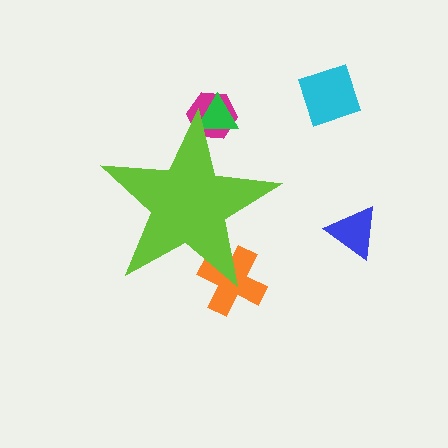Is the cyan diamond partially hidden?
No, the cyan diamond is fully visible.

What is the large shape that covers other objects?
A lime star.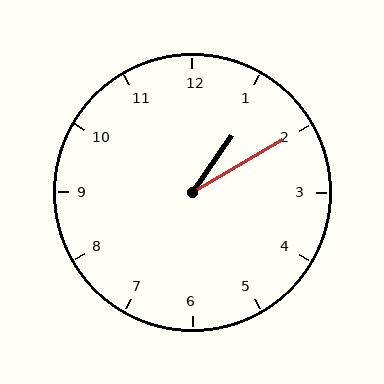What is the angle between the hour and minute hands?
Approximately 25 degrees.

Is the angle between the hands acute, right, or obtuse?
It is acute.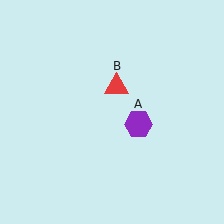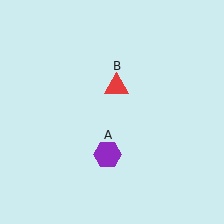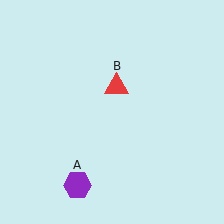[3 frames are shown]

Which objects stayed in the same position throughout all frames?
Red triangle (object B) remained stationary.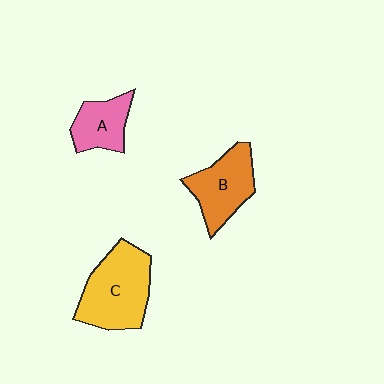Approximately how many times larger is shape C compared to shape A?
Approximately 1.8 times.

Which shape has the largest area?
Shape C (yellow).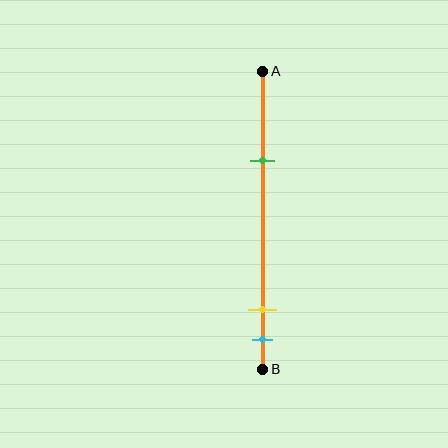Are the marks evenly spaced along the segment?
No, the marks are not evenly spaced.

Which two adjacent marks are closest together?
The yellow and cyan marks are the closest adjacent pair.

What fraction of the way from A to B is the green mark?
The green mark is approximately 30% (0.3) of the way from A to B.